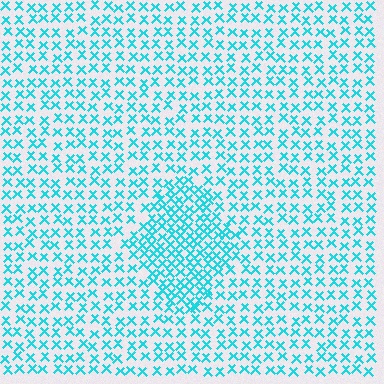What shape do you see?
I see a diamond.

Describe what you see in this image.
The image contains small cyan elements arranged at two different densities. A diamond-shaped region is visible where the elements are more densely packed than the surrounding area.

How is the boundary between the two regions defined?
The boundary is defined by a change in element density (approximately 1.8x ratio). All elements are the same color, size, and shape.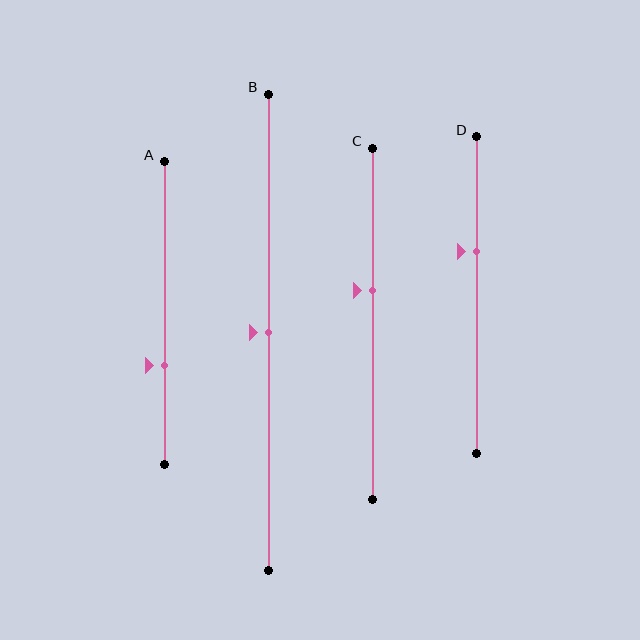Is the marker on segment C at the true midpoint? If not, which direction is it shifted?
No, the marker on segment C is shifted upward by about 10% of the segment length.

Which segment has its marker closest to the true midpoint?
Segment B has its marker closest to the true midpoint.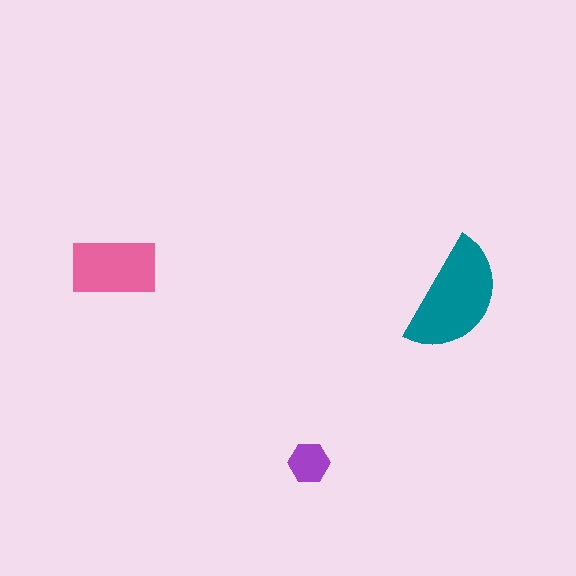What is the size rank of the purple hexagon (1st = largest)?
3rd.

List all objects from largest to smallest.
The teal semicircle, the pink rectangle, the purple hexagon.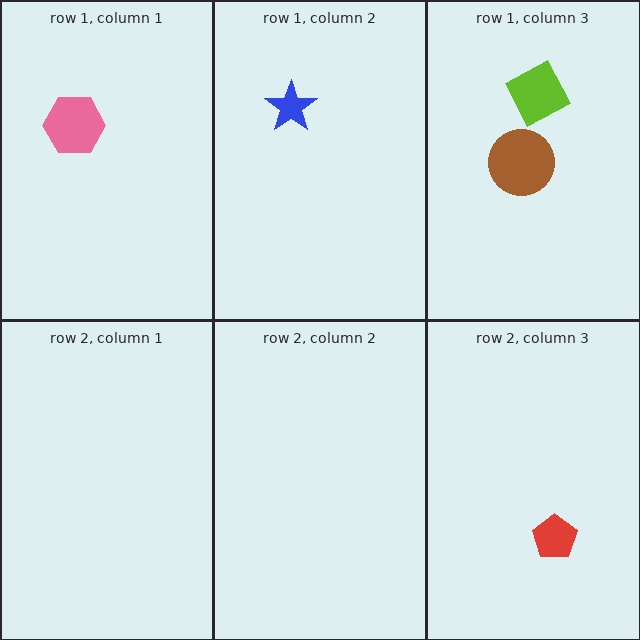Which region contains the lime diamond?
The row 1, column 3 region.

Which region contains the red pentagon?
The row 2, column 3 region.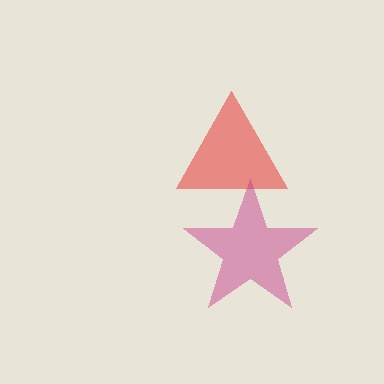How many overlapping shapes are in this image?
There are 2 overlapping shapes in the image.